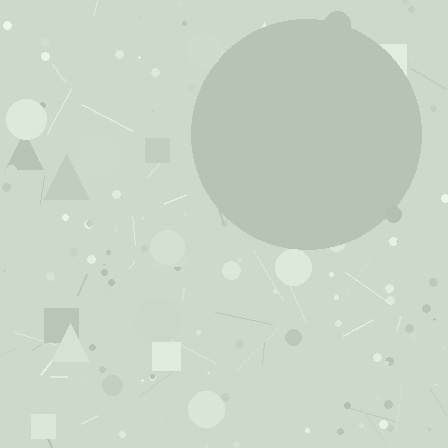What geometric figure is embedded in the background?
A circle is embedded in the background.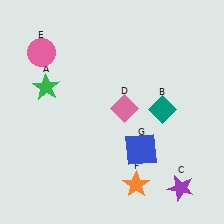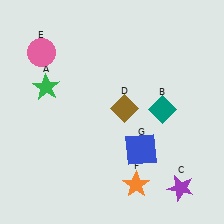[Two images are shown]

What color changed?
The diamond (D) changed from pink in Image 1 to brown in Image 2.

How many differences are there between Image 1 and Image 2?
There is 1 difference between the two images.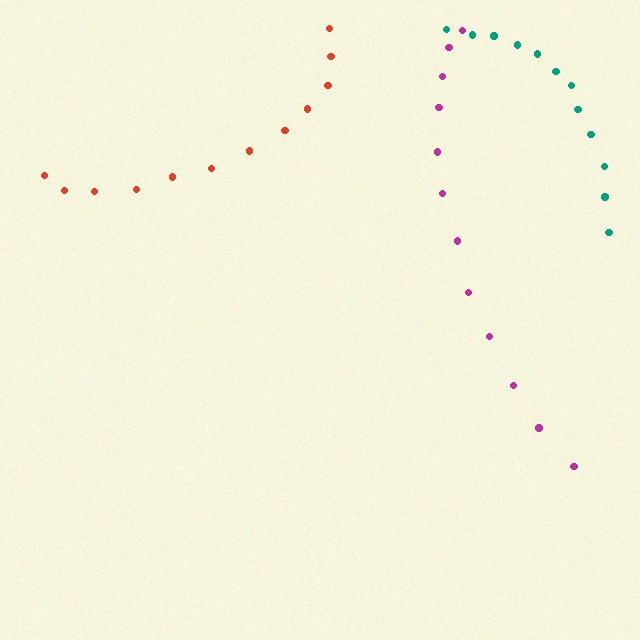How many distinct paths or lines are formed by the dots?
There are 3 distinct paths.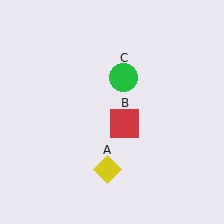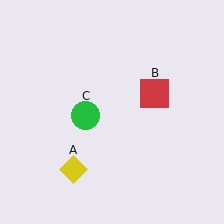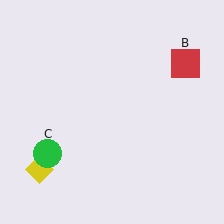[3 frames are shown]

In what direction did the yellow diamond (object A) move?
The yellow diamond (object A) moved left.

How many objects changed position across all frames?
3 objects changed position: yellow diamond (object A), red square (object B), green circle (object C).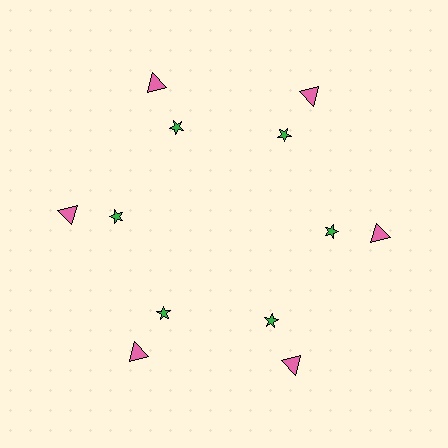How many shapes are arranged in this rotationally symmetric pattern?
There are 12 shapes, arranged in 6 groups of 2.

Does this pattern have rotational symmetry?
Yes, this pattern has 6-fold rotational symmetry. It looks the same after rotating 60 degrees around the center.